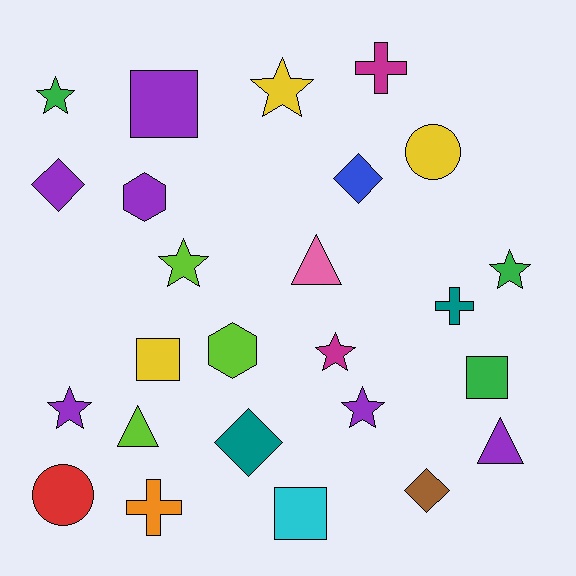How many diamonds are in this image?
There are 4 diamonds.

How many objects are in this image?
There are 25 objects.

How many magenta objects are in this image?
There are 2 magenta objects.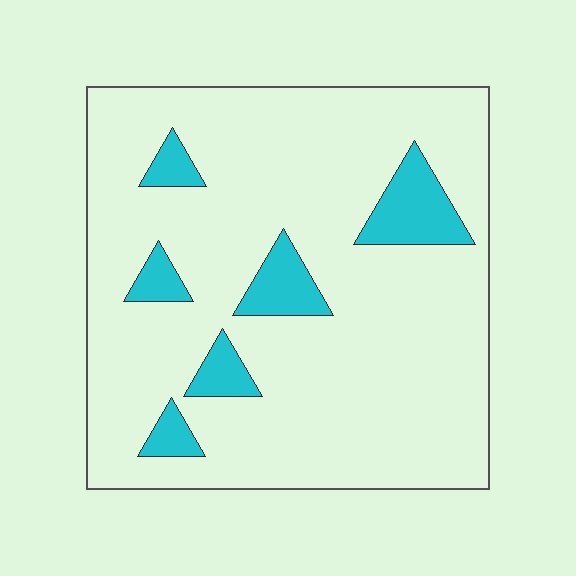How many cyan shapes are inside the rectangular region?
6.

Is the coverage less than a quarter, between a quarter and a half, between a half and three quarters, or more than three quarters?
Less than a quarter.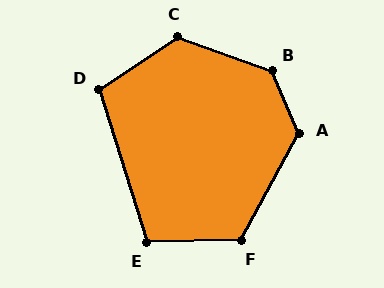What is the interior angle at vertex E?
Approximately 106 degrees (obtuse).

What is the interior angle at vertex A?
Approximately 127 degrees (obtuse).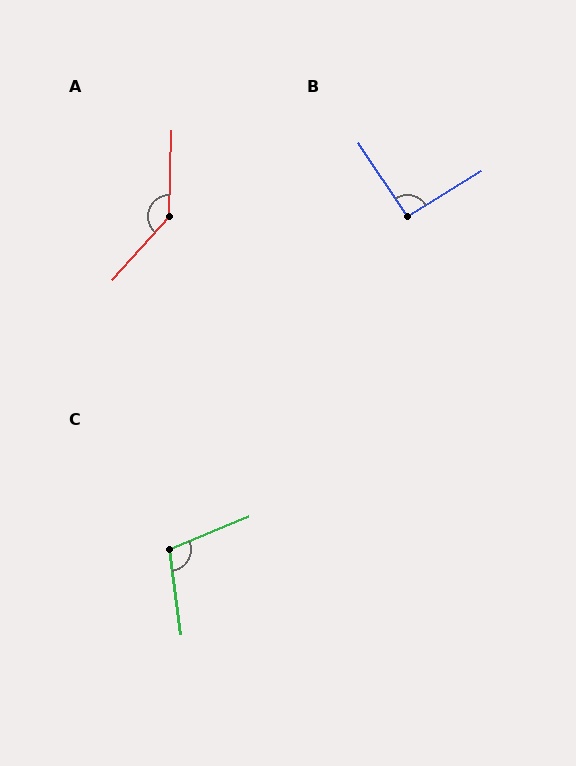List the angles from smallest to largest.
B (92°), C (105°), A (140°).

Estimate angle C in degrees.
Approximately 105 degrees.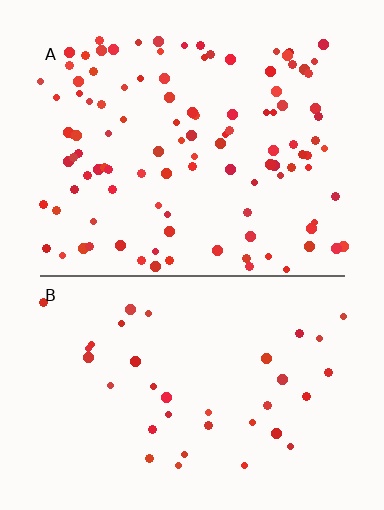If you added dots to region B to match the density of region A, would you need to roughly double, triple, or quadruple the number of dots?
Approximately triple.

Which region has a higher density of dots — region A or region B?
A (the top).